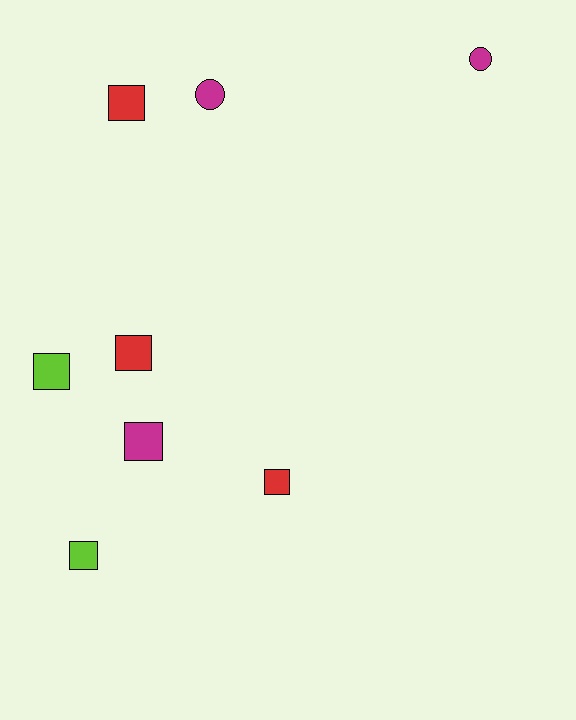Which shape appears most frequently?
Square, with 6 objects.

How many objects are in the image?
There are 8 objects.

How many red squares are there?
There are 3 red squares.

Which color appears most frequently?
Magenta, with 3 objects.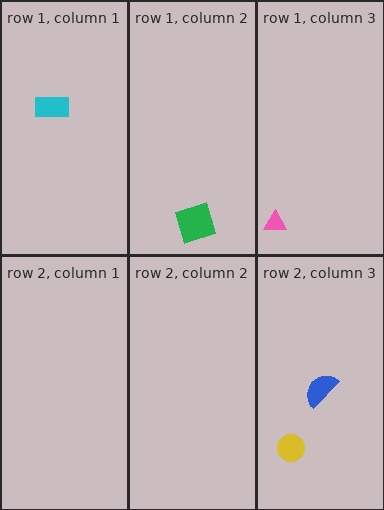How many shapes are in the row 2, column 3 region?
2.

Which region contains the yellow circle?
The row 2, column 3 region.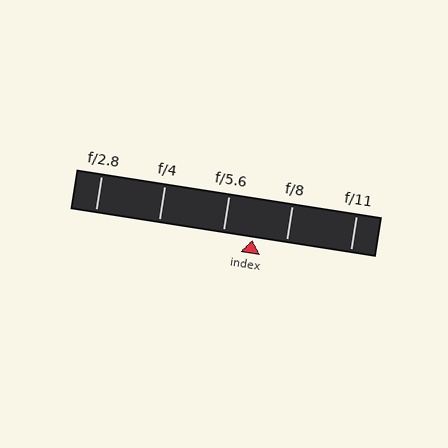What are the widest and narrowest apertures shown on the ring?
The widest aperture shown is f/2.8 and the narrowest is f/11.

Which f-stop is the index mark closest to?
The index mark is closest to f/5.6.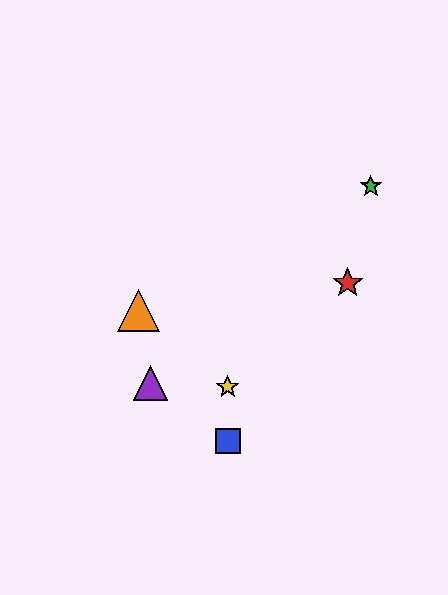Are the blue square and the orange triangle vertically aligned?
No, the blue square is at x≈228 and the orange triangle is at x≈138.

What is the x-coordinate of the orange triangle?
The orange triangle is at x≈138.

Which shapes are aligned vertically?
The blue square, the yellow star are aligned vertically.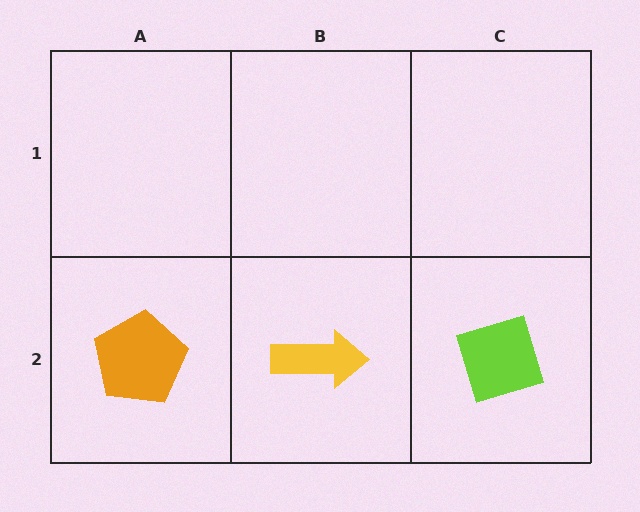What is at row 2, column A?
An orange pentagon.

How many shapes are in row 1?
0 shapes.